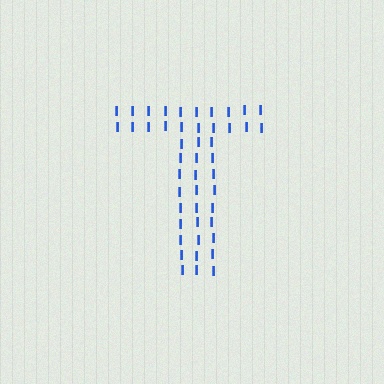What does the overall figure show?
The overall figure shows the letter T.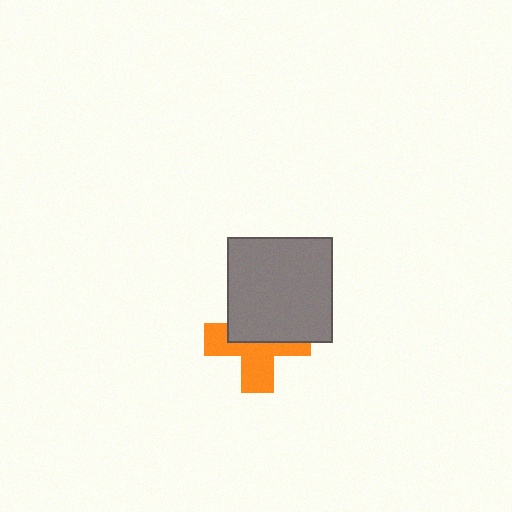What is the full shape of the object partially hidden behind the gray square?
The partially hidden object is an orange cross.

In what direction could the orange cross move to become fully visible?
The orange cross could move down. That would shift it out from behind the gray square entirely.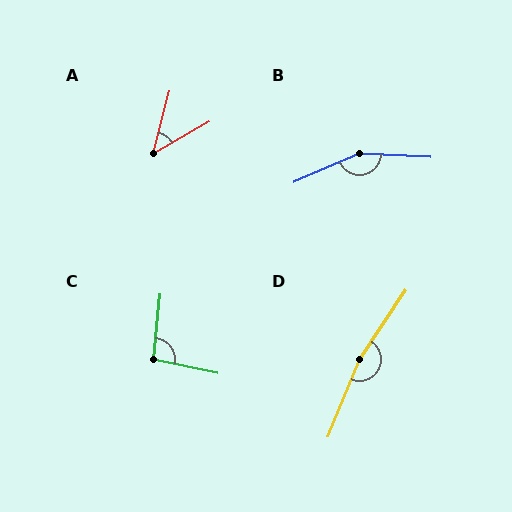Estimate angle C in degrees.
Approximately 95 degrees.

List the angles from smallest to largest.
A (46°), C (95°), B (154°), D (169°).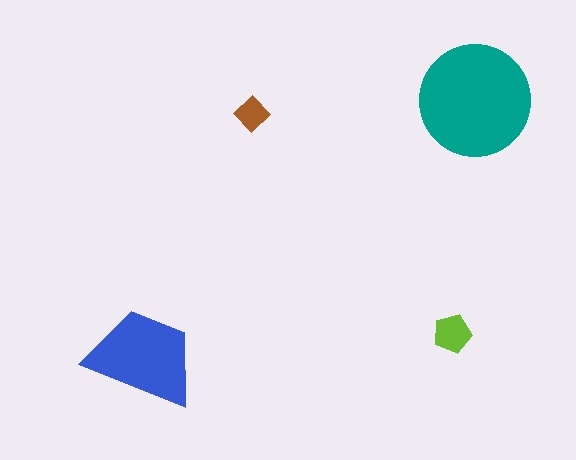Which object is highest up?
The teal circle is topmost.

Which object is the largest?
The teal circle.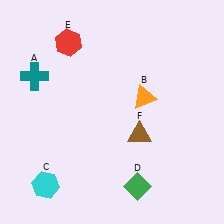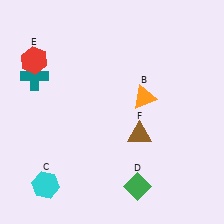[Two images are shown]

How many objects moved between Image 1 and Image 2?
1 object moved between the two images.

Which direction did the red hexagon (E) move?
The red hexagon (E) moved left.